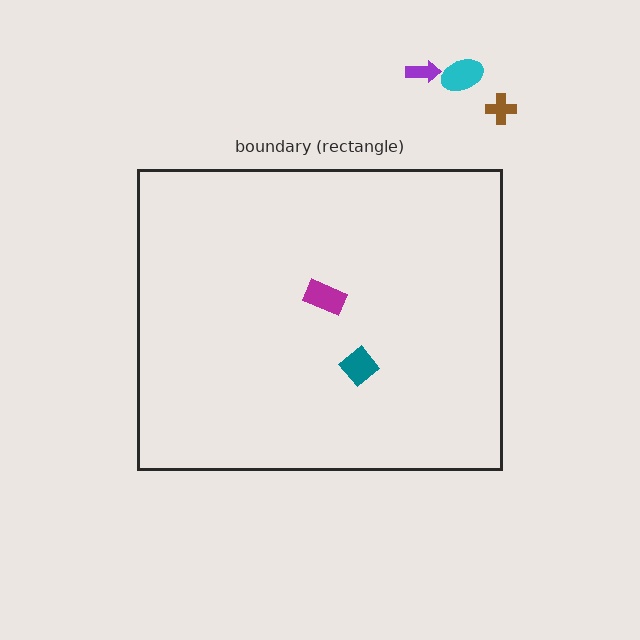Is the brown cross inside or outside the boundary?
Outside.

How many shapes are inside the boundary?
2 inside, 3 outside.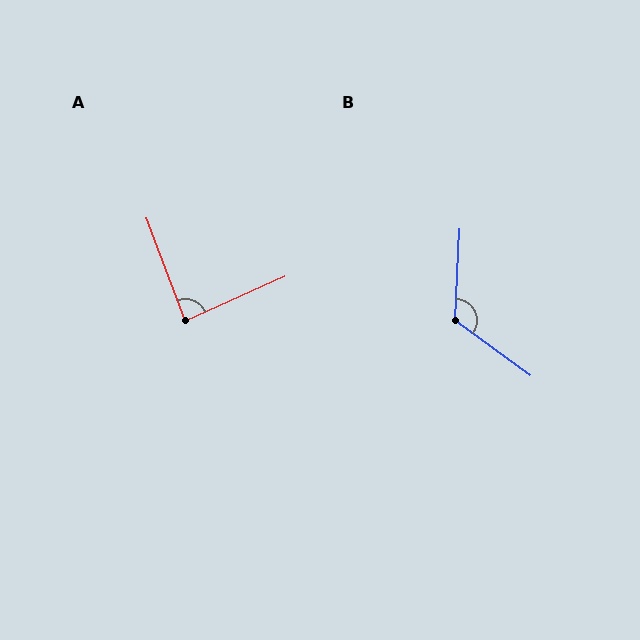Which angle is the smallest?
A, at approximately 86 degrees.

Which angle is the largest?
B, at approximately 124 degrees.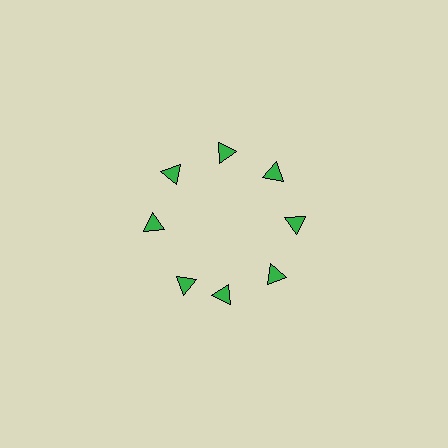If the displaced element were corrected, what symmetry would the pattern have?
It would have 8-fold rotational symmetry — the pattern would map onto itself every 45 degrees.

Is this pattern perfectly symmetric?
No. The 8 green triangles are arranged in a ring, but one element near the 8 o'clock position is rotated out of alignment along the ring, breaking the 8-fold rotational symmetry.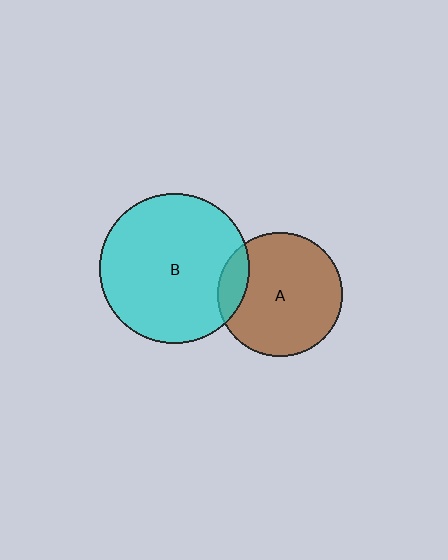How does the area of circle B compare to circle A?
Approximately 1.5 times.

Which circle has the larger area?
Circle B (cyan).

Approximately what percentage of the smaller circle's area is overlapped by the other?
Approximately 15%.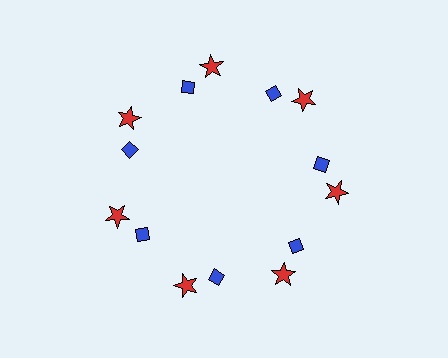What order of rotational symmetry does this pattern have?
This pattern has 7-fold rotational symmetry.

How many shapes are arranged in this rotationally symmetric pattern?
There are 14 shapes, arranged in 7 groups of 2.